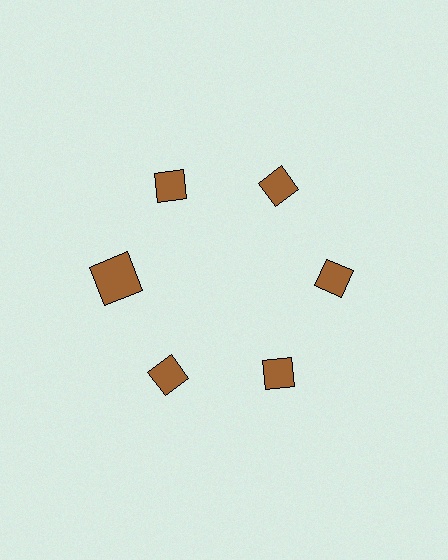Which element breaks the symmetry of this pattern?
The brown square at roughly the 9 o'clock position breaks the symmetry. All other shapes are brown diamonds.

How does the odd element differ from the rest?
It has a different shape: square instead of diamond.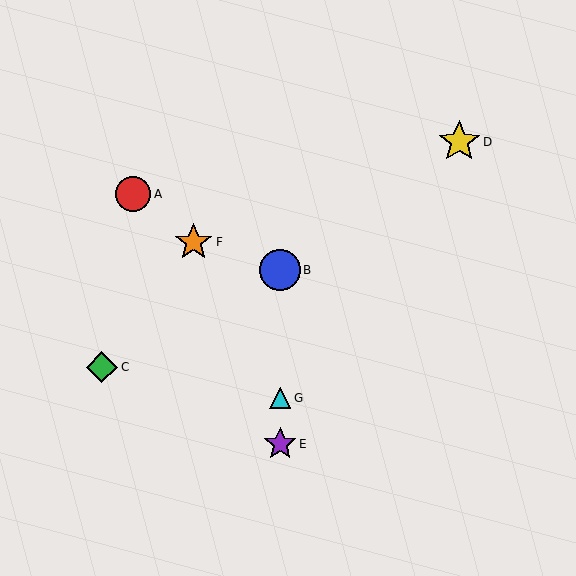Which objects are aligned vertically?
Objects B, E, G are aligned vertically.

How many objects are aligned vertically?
3 objects (B, E, G) are aligned vertically.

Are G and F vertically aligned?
No, G is at x≈280 and F is at x≈194.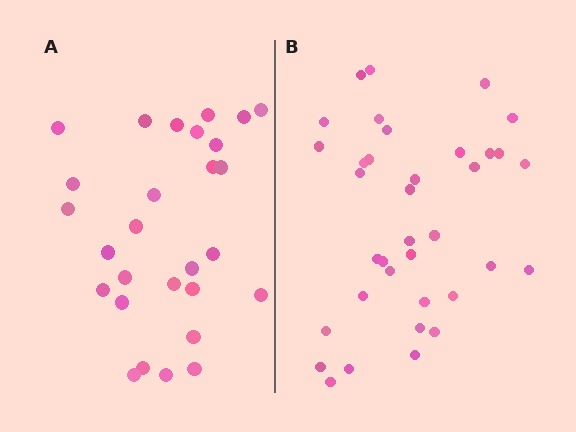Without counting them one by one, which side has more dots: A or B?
Region B (the right region) has more dots.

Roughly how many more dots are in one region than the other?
Region B has roughly 8 or so more dots than region A.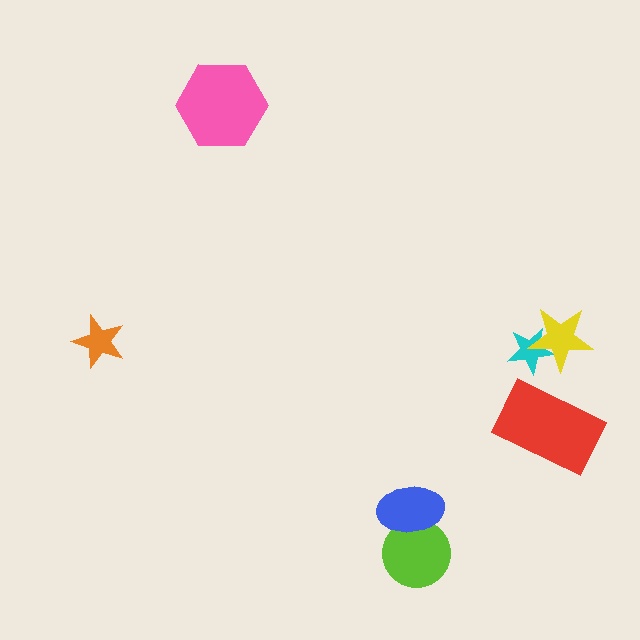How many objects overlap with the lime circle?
1 object overlaps with the lime circle.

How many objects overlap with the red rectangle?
0 objects overlap with the red rectangle.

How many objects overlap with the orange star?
0 objects overlap with the orange star.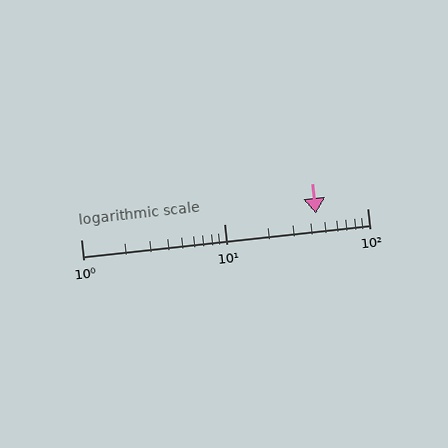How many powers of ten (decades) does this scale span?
The scale spans 2 decades, from 1 to 100.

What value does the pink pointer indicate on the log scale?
The pointer indicates approximately 44.